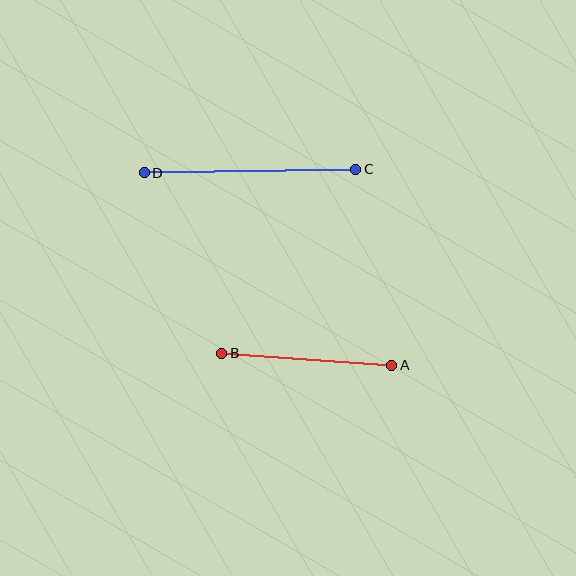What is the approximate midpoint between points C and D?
The midpoint is at approximately (250, 171) pixels.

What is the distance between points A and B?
The distance is approximately 170 pixels.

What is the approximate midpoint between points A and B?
The midpoint is at approximately (307, 359) pixels.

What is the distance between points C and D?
The distance is approximately 212 pixels.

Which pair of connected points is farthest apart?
Points C and D are farthest apart.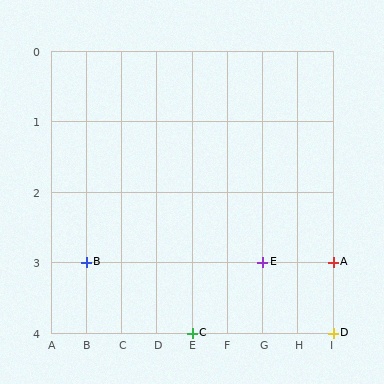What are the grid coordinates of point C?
Point C is at grid coordinates (E, 4).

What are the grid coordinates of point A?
Point A is at grid coordinates (I, 3).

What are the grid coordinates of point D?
Point D is at grid coordinates (I, 4).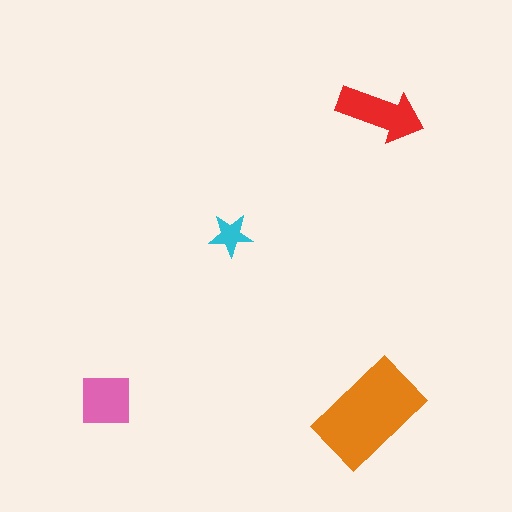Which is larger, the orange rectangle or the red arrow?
The orange rectangle.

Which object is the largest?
The orange rectangle.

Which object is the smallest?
The cyan star.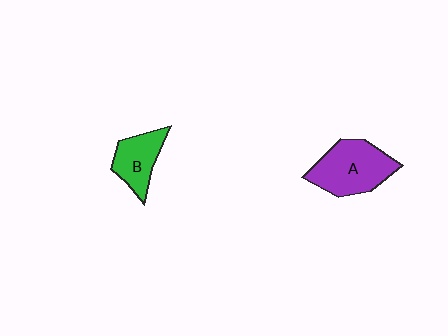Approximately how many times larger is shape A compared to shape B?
Approximately 1.5 times.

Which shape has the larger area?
Shape A (purple).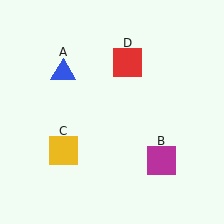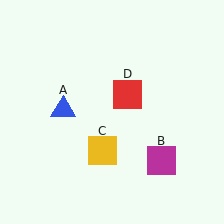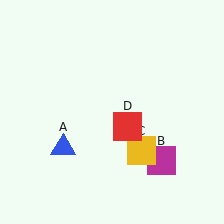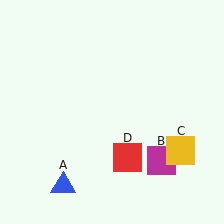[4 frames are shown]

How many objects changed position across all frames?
3 objects changed position: blue triangle (object A), yellow square (object C), red square (object D).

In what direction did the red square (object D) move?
The red square (object D) moved down.